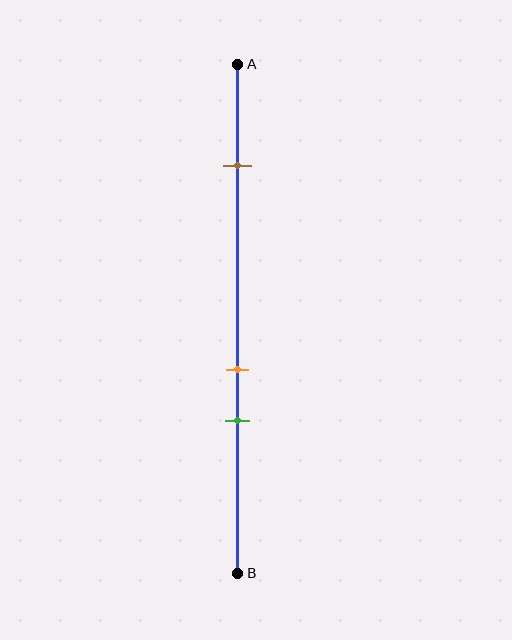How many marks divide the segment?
There are 3 marks dividing the segment.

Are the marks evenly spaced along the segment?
No, the marks are not evenly spaced.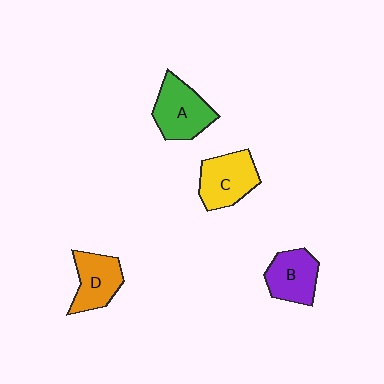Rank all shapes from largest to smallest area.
From largest to smallest: A (green), C (yellow), B (purple), D (orange).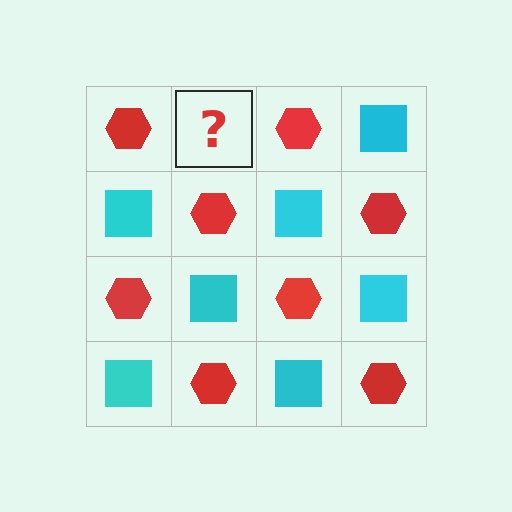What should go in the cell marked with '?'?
The missing cell should contain a cyan square.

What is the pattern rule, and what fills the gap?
The rule is that it alternates red hexagon and cyan square in a checkerboard pattern. The gap should be filled with a cyan square.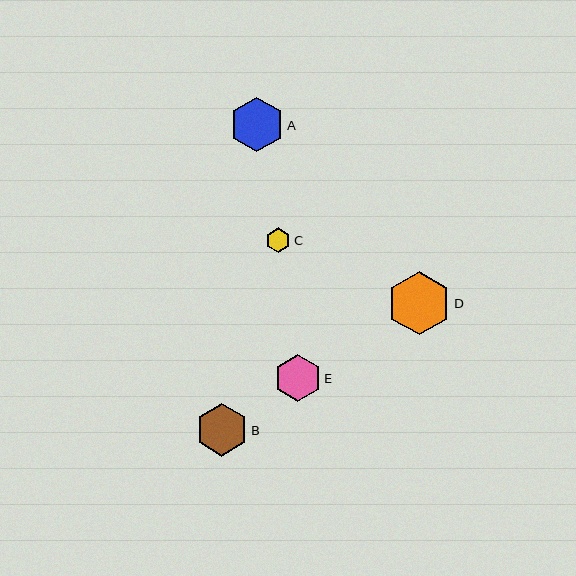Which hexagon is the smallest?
Hexagon C is the smallest with a size of approximately 25 pixels.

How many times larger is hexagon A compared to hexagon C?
Hexagon A is approximately 2.2 times the size of hexagon C.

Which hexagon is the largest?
Hexagon D is the largest with a size of approximately 63 pixels.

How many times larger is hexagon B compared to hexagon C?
Hexagon B is approximately 2.1 times the size of hexagon C.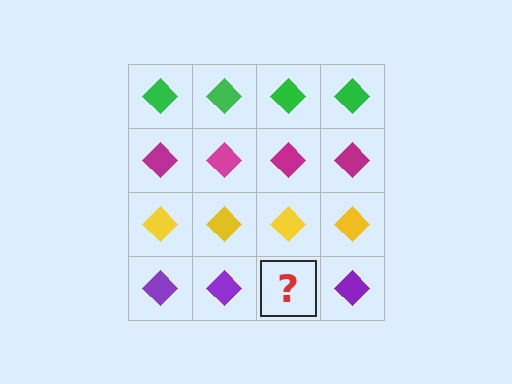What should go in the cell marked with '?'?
The missing cell should contain a purple diamond.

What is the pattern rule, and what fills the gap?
The rule is that each row has a consistent color. The gap should be filled with a purple diamond.